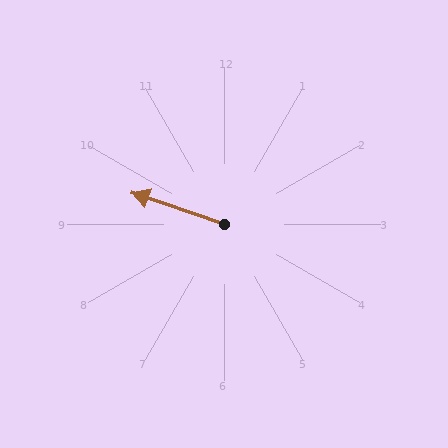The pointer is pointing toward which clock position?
Roughly 10 o'clock.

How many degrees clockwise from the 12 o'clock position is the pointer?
Approximately 289 degrees.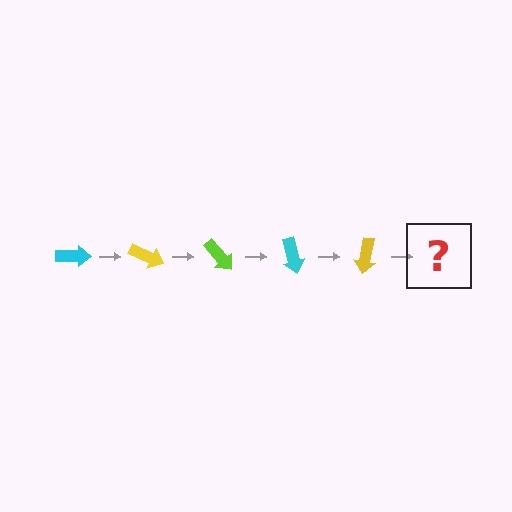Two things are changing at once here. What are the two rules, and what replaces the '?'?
The two rules are that it rotates 25 degrees each step and the color cycles through cyan, yellow, and lime. The '?' should be a lime arrow, rotated 125 degrees from the start.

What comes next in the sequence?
The next element should be a lime arrow, rotated 125 degrees from the start.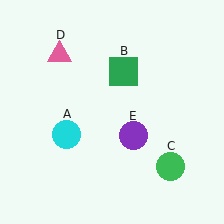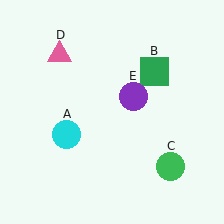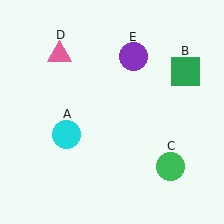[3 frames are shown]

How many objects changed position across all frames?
2 objects changed position: green square (object B), purple circle (object E).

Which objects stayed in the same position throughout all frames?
Cyan circle (object A) and green circle (object C) and pink triangle (object D) remained stationary.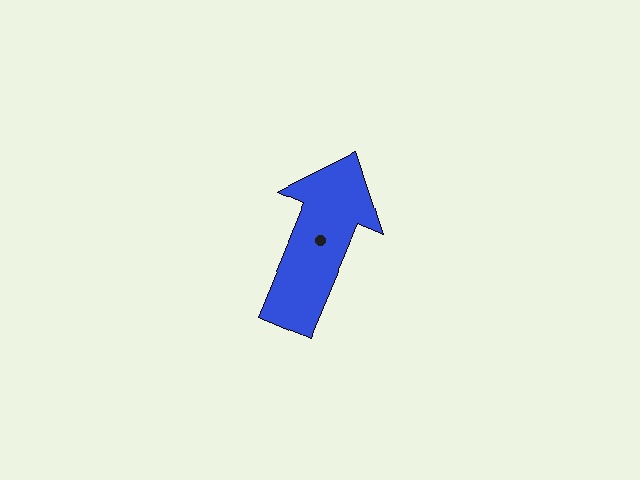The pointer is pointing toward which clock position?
Roughly 1 o'clock.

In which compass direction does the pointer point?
Northeast.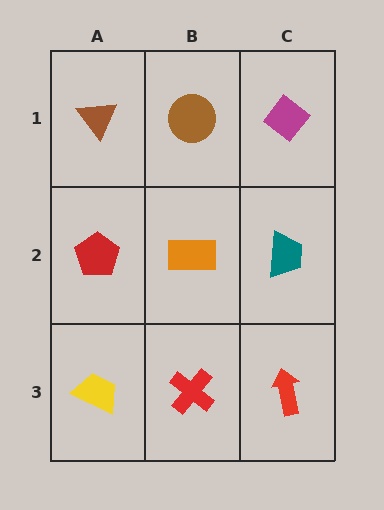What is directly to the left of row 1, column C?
A brown circle.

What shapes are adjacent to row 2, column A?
A brown triangle (row 1, column A), a yellow trapezoid (row 3, column A), an orange rectangle (row 2, column B).